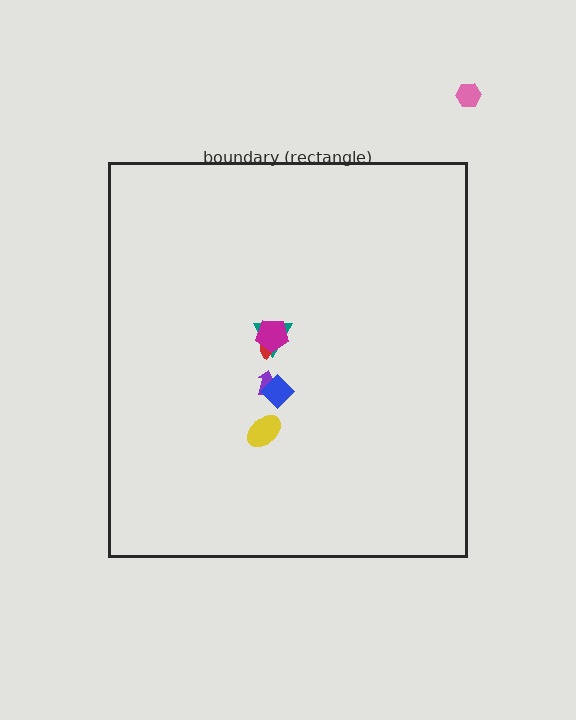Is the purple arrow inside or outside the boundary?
Inside.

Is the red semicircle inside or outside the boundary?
Inside.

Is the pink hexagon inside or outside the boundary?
Outside.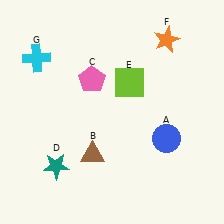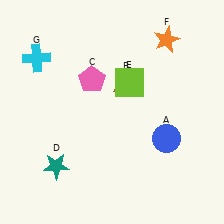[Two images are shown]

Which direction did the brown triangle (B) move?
The brown triangle (B) moved up.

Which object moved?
The brown triangle (B) moved up.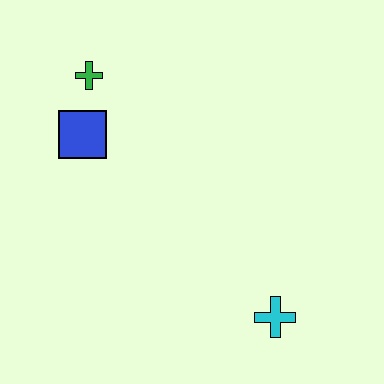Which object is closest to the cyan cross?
The blue square is closest to the cyan cross.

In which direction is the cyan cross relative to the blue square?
The cyan cross is to the right of the blue square.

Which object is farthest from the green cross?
The cyan cross is farthest from the green cross.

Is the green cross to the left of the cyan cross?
Yes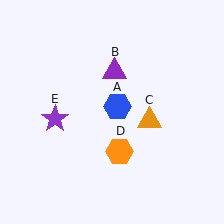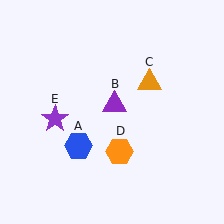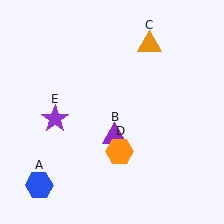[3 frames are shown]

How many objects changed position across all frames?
3 objects changed position: blue hexagon (object A), purple triangle (object B), orange triangle (object C).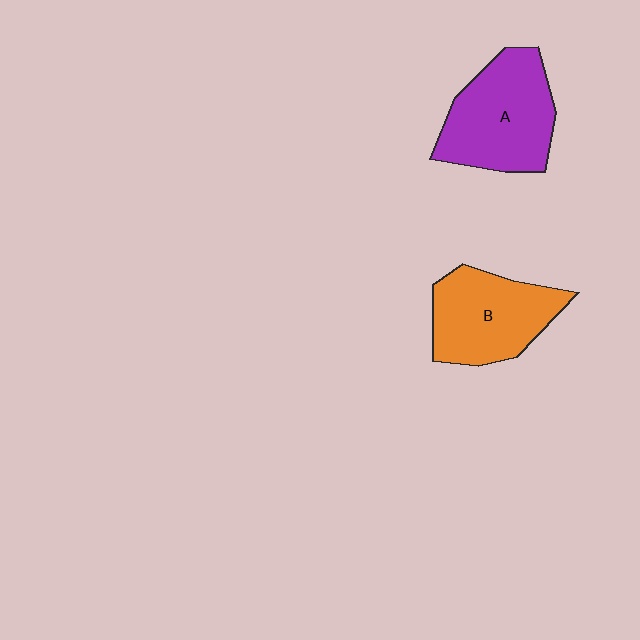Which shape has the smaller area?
Shape B (orange).